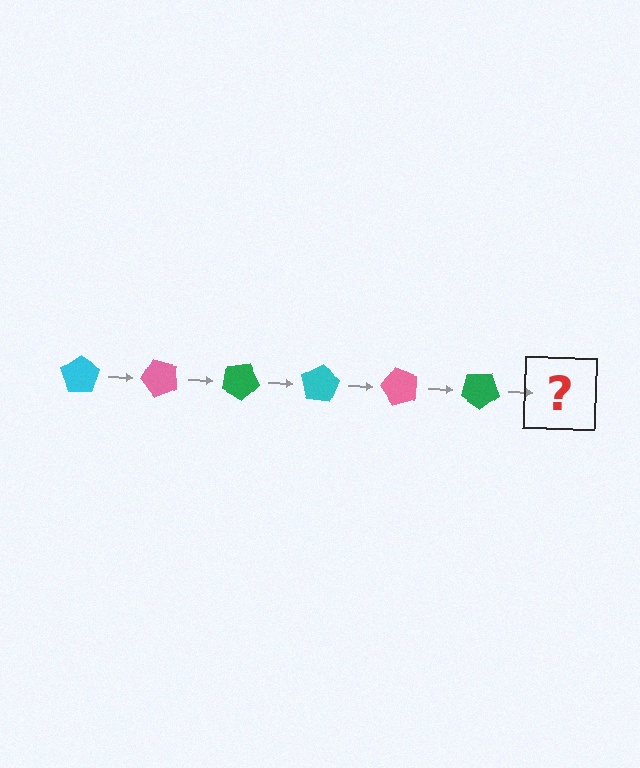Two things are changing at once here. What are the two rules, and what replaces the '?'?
The two rules are that it rotates 50 degrees each step and the color cycles through cyan, pink, and green. The '?' should be a cyan pentagon, rotated 300 degrees from the start.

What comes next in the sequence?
The next element should be a cyan pentagon, rotated 300 degrees from the start.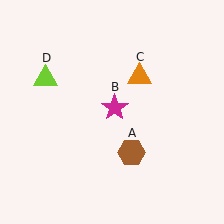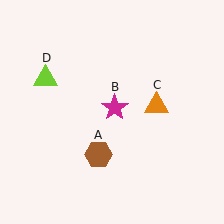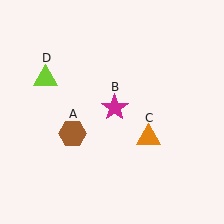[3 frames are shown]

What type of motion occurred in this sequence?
The brown hexagon (object A), orange triangle (object C) rotated clockwise around the center of the scene.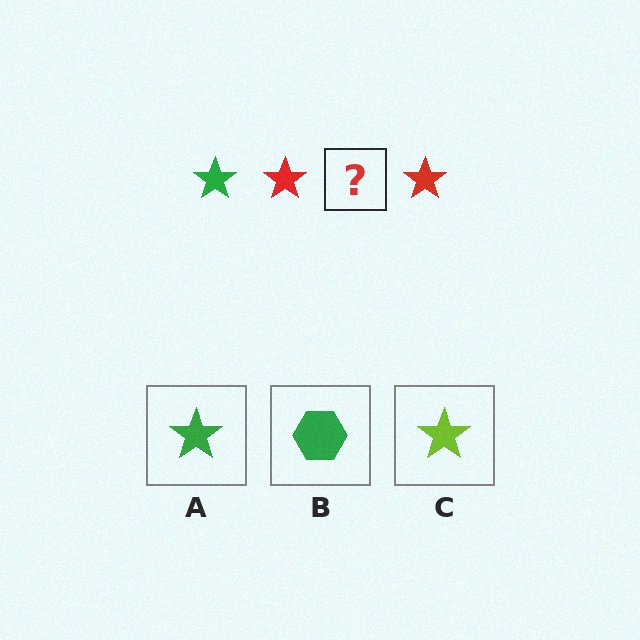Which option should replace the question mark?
Option A.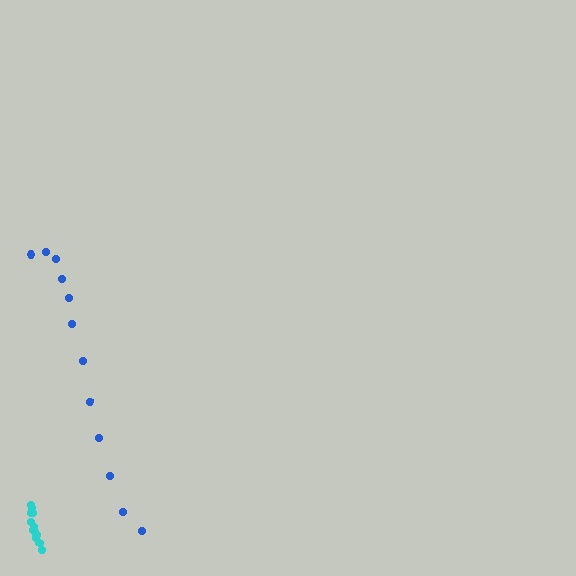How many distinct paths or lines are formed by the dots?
There are 2 distinct paths.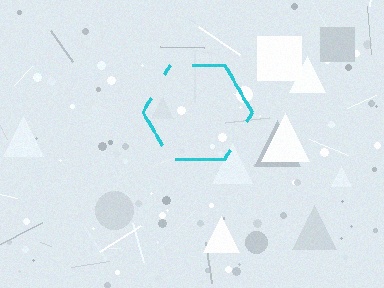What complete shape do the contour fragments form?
The contour fragments form a hexagon.